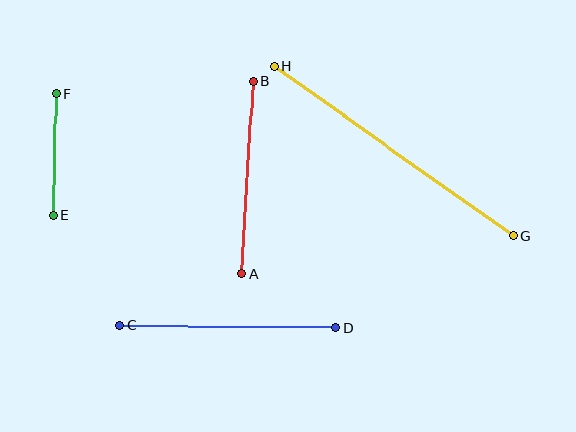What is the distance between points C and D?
The distance is approximately 216 pixels.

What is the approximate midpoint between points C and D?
The midpoint is at approximately (228, 327) pixels.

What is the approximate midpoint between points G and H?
The midpoint is at approximately (394, 151) pixels.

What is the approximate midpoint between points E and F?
The midpoint is at approximately (54, 154) pixels.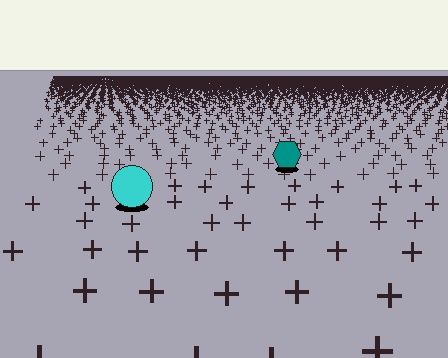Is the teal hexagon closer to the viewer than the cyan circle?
No. The cyan circle is closer — you can tell from the texture gradient: the ground texture is coarser near it.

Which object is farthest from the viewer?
The teal hexagon is farthest from the viewer. It appears smaller and the ground texture around it is denser.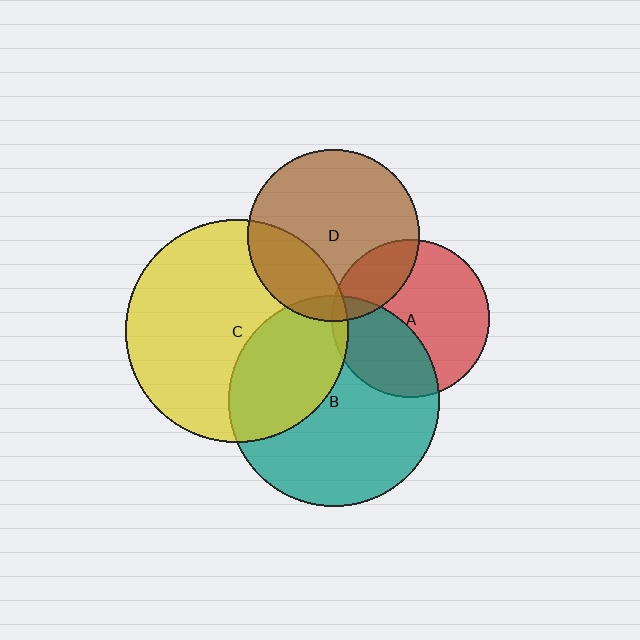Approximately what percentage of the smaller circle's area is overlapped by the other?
Approximately 20%.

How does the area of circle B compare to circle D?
Approximately 1.5 times.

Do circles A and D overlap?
Yes.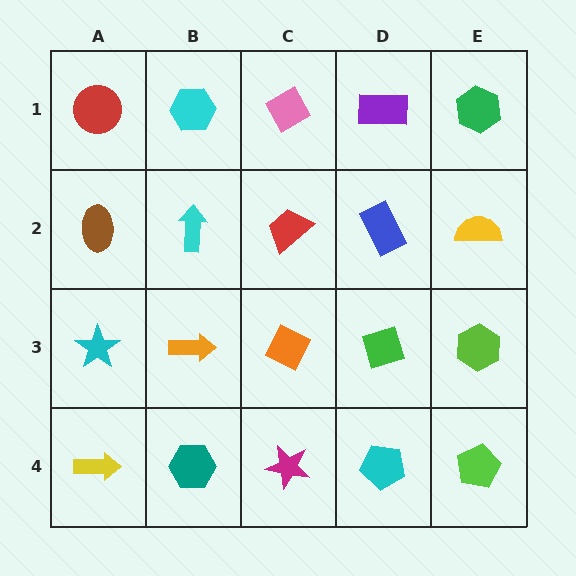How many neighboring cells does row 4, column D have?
3.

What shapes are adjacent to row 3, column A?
A brown ellipse (row 2, column A), a yellow arrow (row 4, column A), an orange arrow (row 3, column B).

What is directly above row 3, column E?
A yellow semicircle.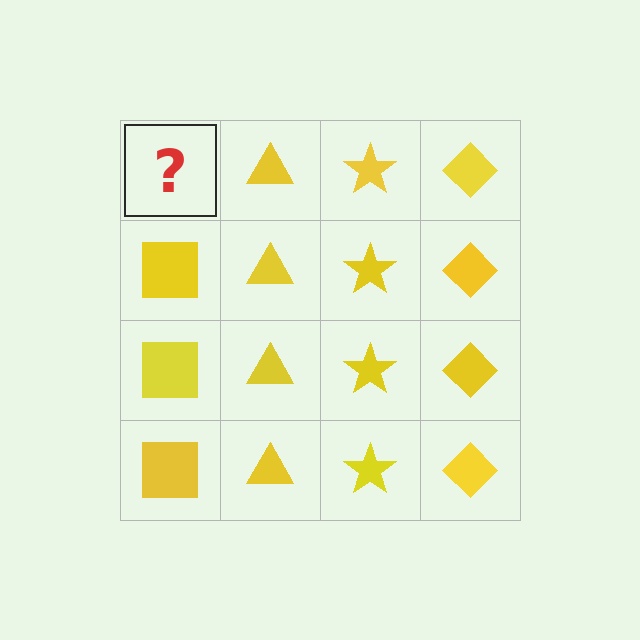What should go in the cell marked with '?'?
The missing cell should contain a yellow square.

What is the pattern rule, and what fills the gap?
The rule is that each column has a consistent shape. The gap should be filled with a yellow square.